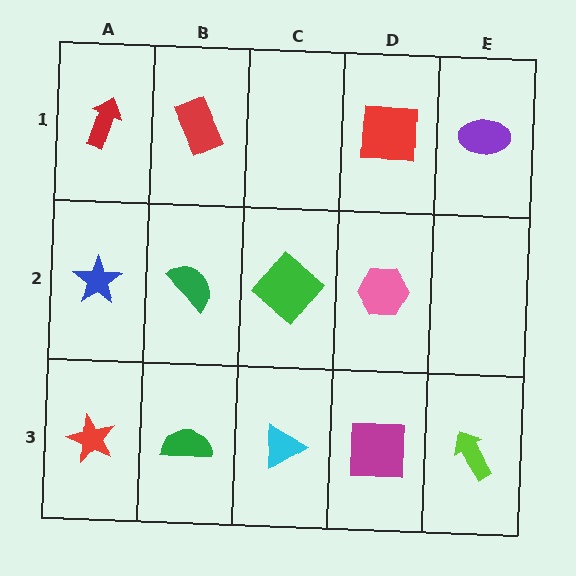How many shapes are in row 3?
5 shapes.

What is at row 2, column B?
A green semicircle.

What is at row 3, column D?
A magenta square.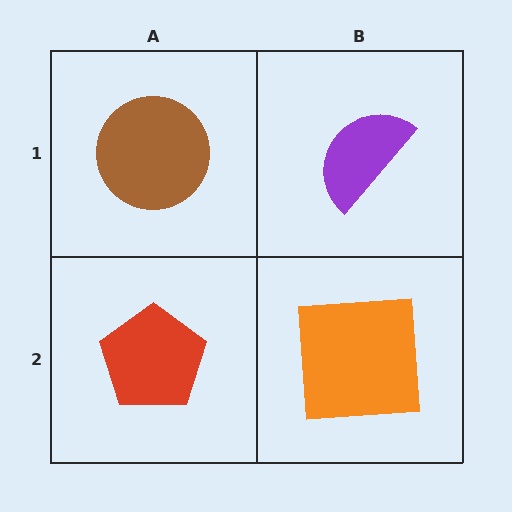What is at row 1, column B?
A purple semicircle.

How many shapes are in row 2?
2 shapes.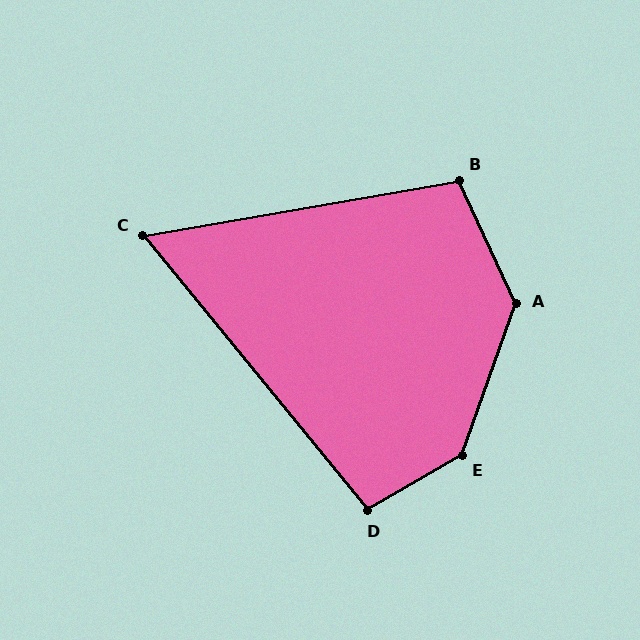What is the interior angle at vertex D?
Approximately 99 degrees (obtuse).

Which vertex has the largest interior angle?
E, at approximately 140 degrees.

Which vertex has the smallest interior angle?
C, at approximately 60 degrees.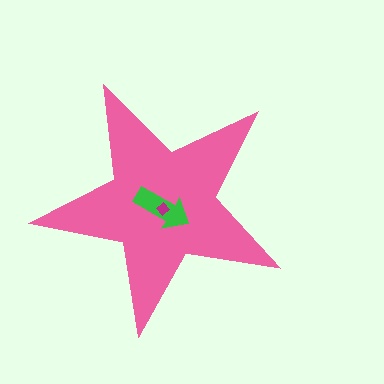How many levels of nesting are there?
3.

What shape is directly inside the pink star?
The green arrow.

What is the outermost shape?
The pink star.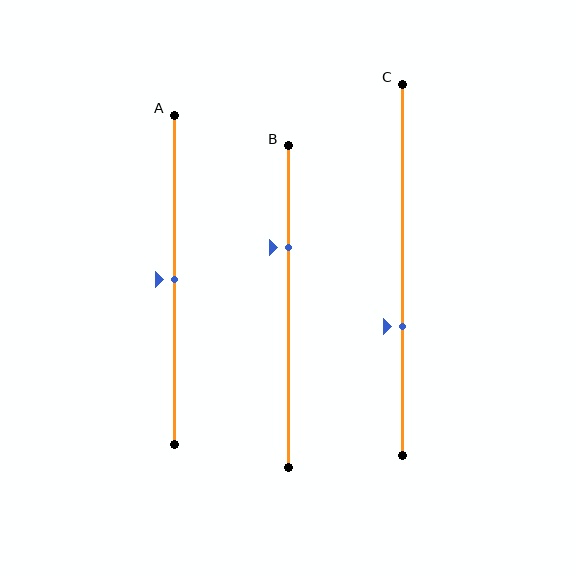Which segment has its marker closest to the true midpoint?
Segment A has its marker closest to the true midpoint.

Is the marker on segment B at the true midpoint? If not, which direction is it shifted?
No, the marker on segment B is shifted upward by about 18% of the segment length.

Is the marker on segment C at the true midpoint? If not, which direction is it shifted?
No, the marker on segment C is shifted downward by about 15% of the segment length.